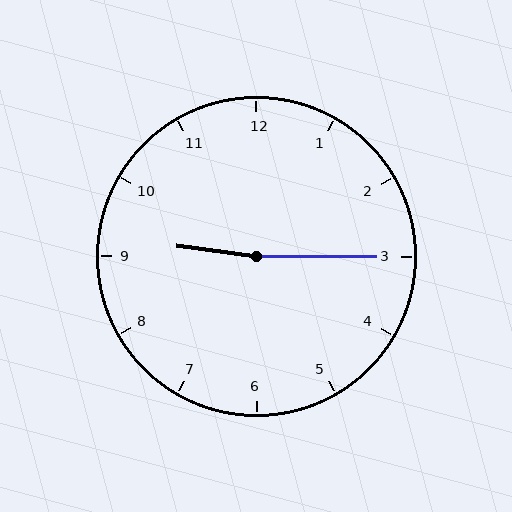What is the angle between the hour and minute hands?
Approximately 172 degrees.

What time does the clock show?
9:15.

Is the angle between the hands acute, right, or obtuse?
It is obtuse.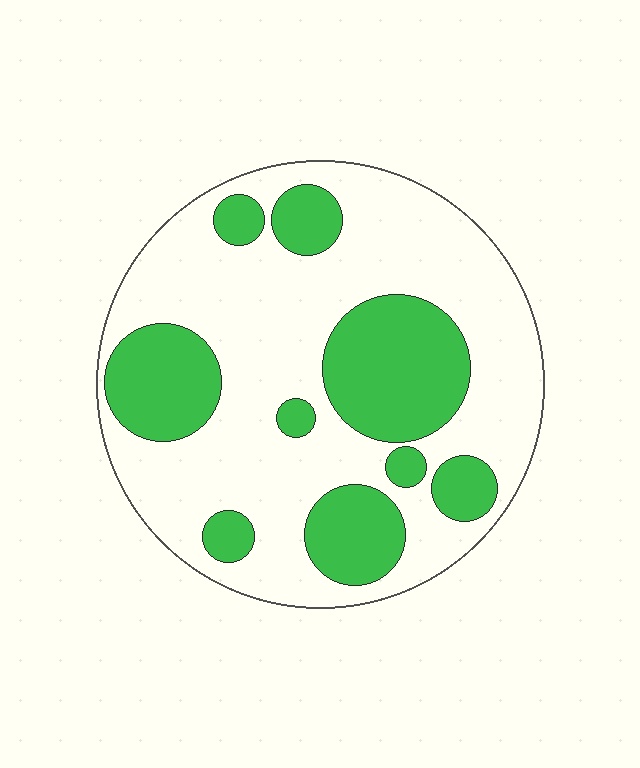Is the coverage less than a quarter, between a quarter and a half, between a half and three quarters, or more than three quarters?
Between a quarter and a half.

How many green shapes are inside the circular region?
9.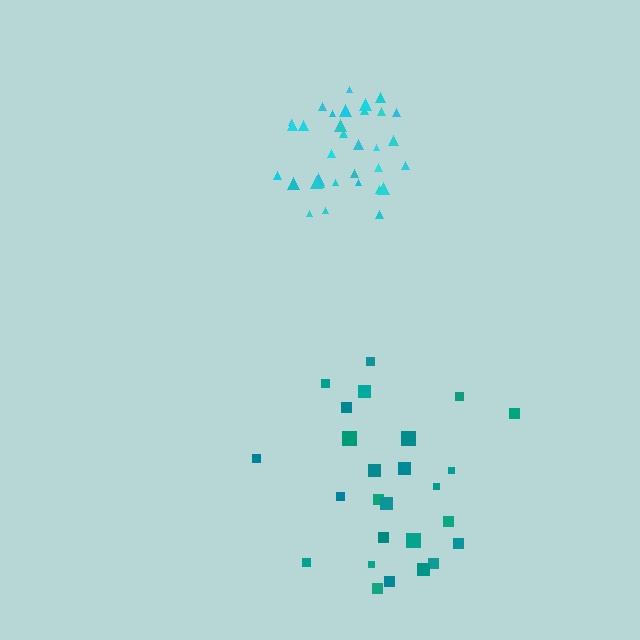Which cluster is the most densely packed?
Cyan.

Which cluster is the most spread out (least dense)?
Teal.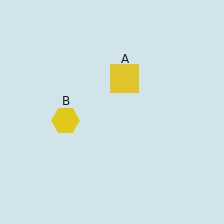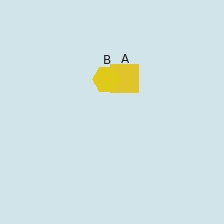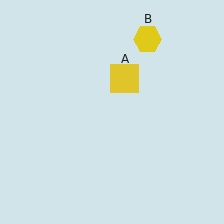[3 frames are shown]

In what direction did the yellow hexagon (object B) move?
The yellow hexagon (object B) moved up and to the right.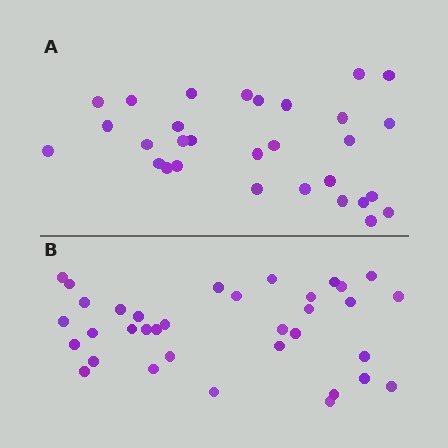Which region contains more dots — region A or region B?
Region B (the bottom region) has more dots.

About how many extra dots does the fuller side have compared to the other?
Region B has about 5 more dots than region A.